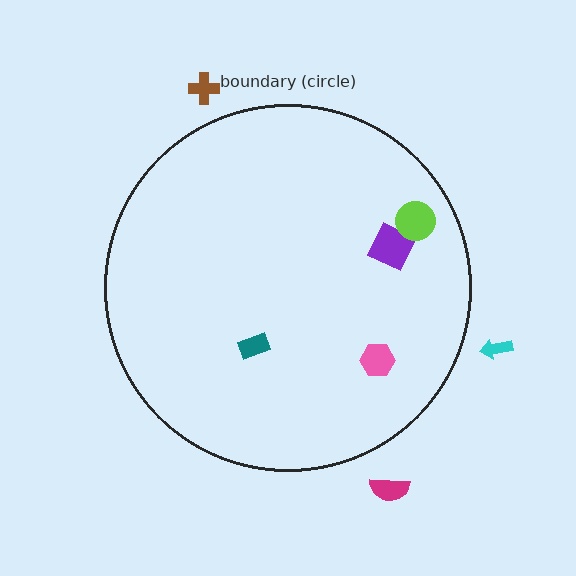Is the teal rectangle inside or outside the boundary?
Inside.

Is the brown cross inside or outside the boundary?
Outside.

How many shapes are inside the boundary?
4 inside, 3 outside.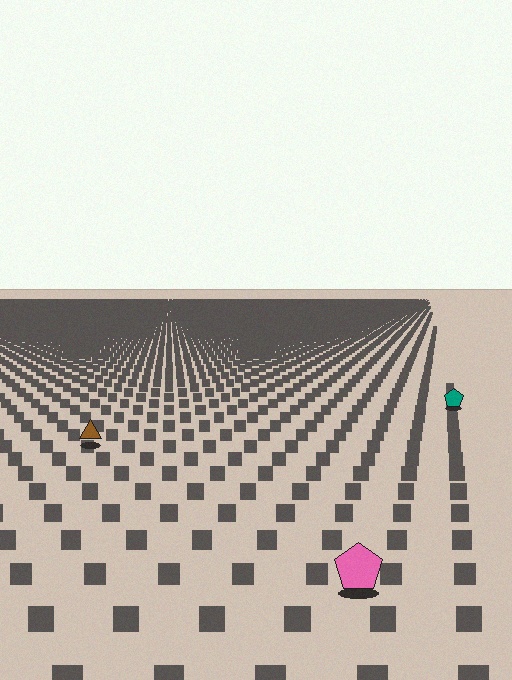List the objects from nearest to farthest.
From nearest to farthest: the pink pentagon, the brown triangle, the teal pentagon.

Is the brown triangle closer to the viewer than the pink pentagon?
No. The pink pentagon is closer — you can tell from the texture gradient: the ground texture is coarser near it.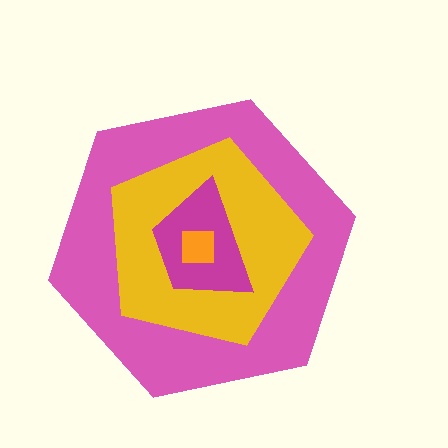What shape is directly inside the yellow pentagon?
The magenta trapezoid.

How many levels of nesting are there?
4.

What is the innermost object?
The orange square.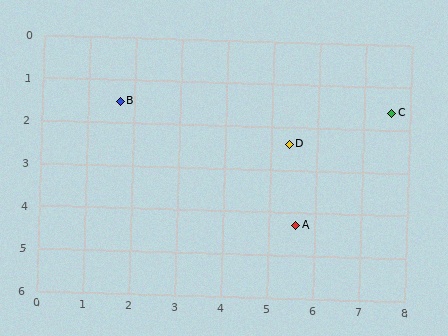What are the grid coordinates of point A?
Point A is at approximately (5.6, 4.3).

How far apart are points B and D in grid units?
Points B and D are about 3.8 grid units apart.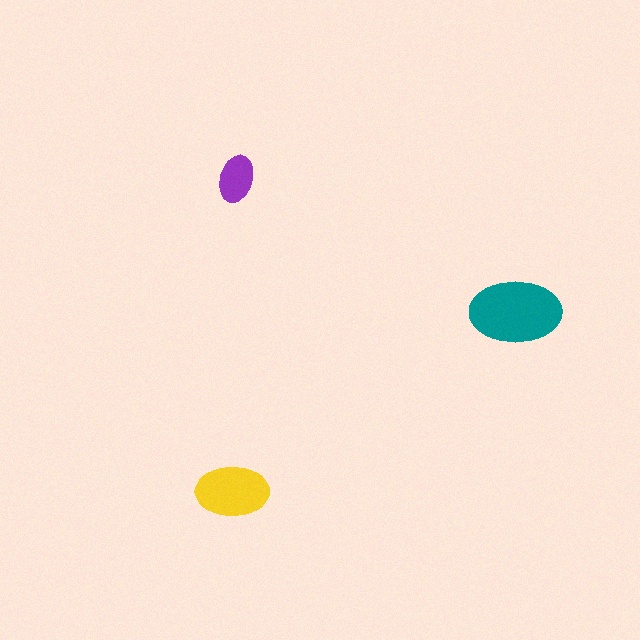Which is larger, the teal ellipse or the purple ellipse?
The teal one.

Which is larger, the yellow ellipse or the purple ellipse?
The yellow one.